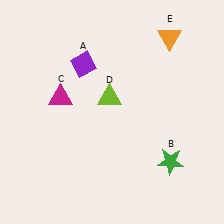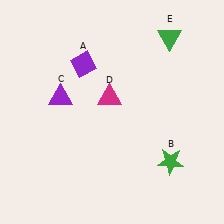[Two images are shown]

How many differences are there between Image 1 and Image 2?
There are 3 differences between the two images.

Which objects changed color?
C changed from magenta to purple. D changed from lime to magenta. E changed from orange to green.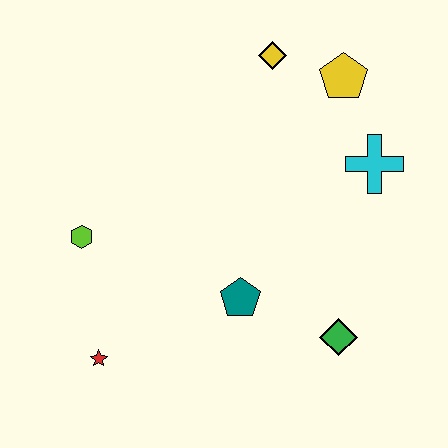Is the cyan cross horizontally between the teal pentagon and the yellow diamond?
No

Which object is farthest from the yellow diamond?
The red star is farthest from the yellow diamond.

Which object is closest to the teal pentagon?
The green diamond is closest to the teal pentagon.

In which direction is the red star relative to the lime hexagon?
The red star is below the lime hexagon.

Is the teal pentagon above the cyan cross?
No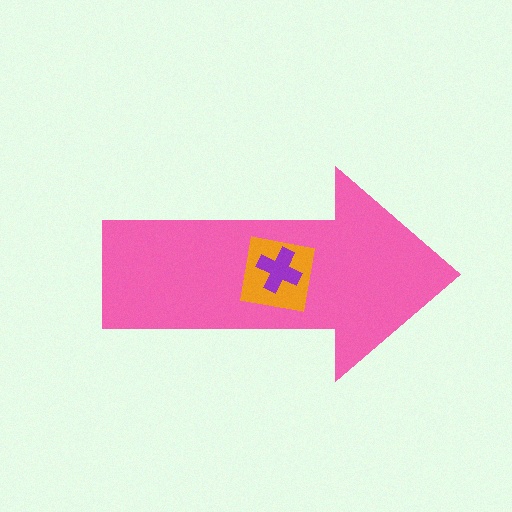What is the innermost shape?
The purple cross.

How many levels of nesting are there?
3.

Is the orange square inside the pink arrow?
Yes.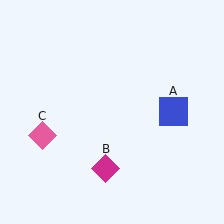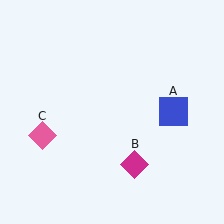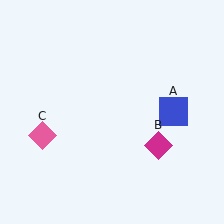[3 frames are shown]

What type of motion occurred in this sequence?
The magenta diamond (object B) rotated counterclockwise around the center of the scene.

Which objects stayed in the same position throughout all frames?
Blue square (object A) and pink diamond (object C) remained stationary.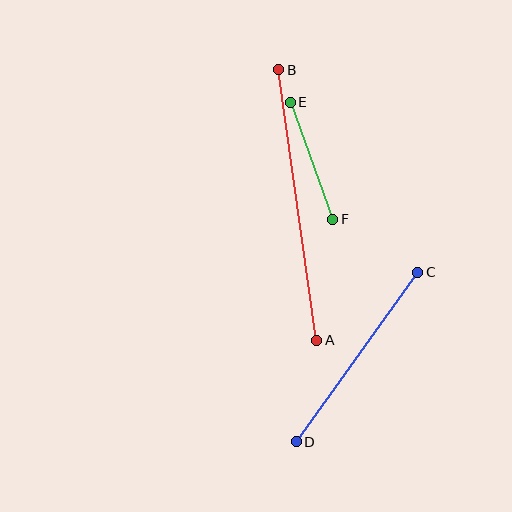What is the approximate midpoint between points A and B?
The midpoint is at approximately (298, 205) pixels.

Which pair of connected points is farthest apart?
Points A and B are farthest apart.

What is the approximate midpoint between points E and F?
The midpoint is at approximately (311, 161) pixels.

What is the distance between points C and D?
The distance is approximately 209 pixels.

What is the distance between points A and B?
The distance is approximately 273 pixels.